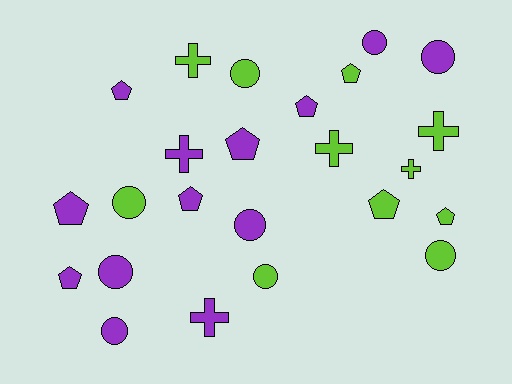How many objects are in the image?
There are 24 objects.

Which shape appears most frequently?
Pentagon, with 9 objects.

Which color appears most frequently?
Purple, with 13 objects.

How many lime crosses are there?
There are 4 lime crosses.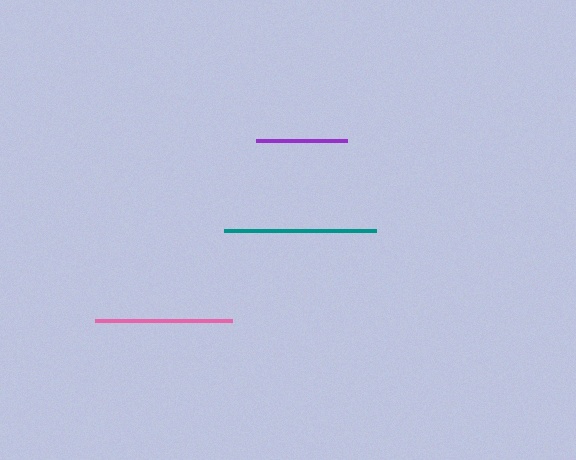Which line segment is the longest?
The teal line is the longest at approximately 152 pixels.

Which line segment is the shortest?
The purple line is the shortest at approximately 91 pixels.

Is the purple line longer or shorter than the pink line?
The pink line is longer than the purple line.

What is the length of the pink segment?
The pink segment is approximately 137 pixels long.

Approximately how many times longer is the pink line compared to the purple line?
The pink line is approximately 1.5 times the length of the purple line.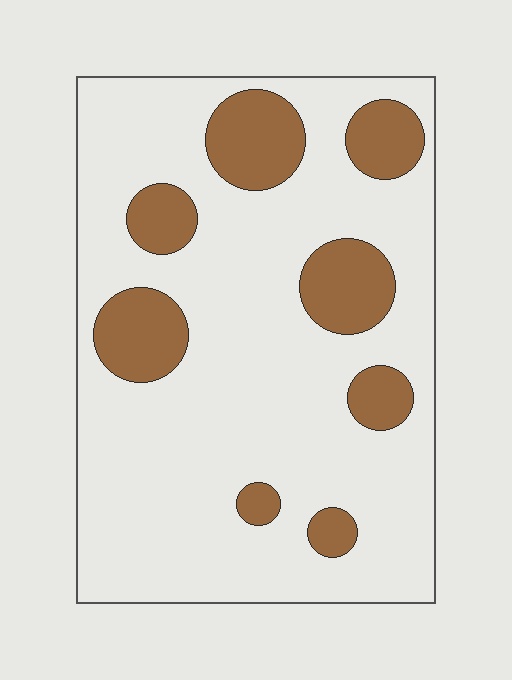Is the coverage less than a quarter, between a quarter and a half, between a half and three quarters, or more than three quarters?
Less than a quarter.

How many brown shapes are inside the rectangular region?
8.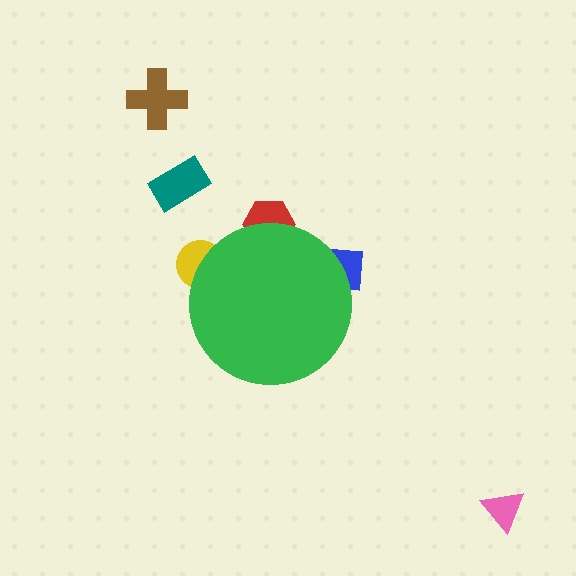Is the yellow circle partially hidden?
Yes, the yellow circle is partially hidden behind the green circle.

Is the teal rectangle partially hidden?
No, the teal rectangle is fully visible.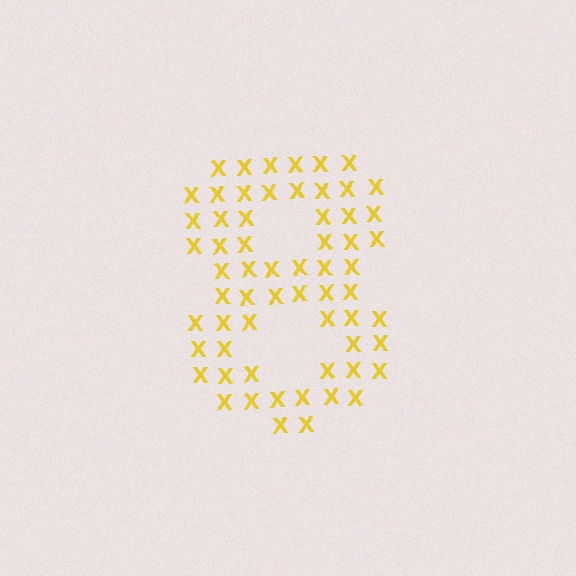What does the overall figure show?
The overall figure shows the digit 8.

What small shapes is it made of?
It is made of small letter X's.